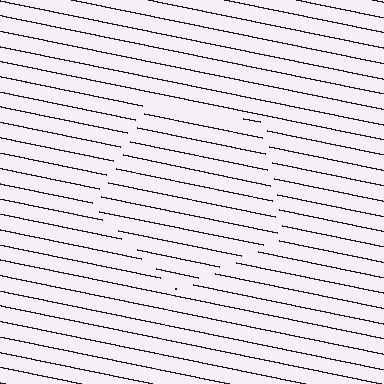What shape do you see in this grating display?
An illusory pentagon. The interior of the shape contains the same grating, shifted by half a period — the contour is defined by the phase discontinuity where line-ends from the inner and outer gratings abut.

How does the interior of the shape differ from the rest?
The interior of the shape contains the same grating, shifted by half a period — the contour is defined by the phase discontinuity where line-ends from the inner and outer gratings abut.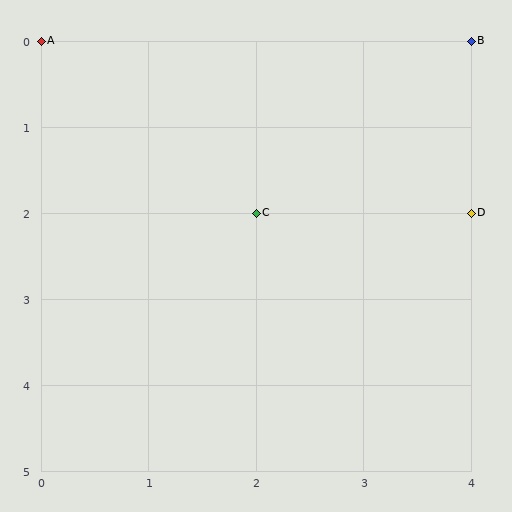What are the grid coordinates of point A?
Point A is at grid coordinates (0, 0).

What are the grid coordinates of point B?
Point B is at grid coordinates (4, 0).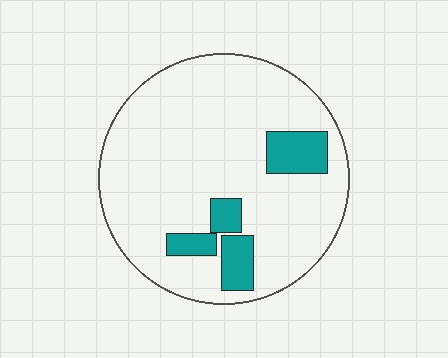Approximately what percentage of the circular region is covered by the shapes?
Approximately 15%.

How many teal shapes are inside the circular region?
4.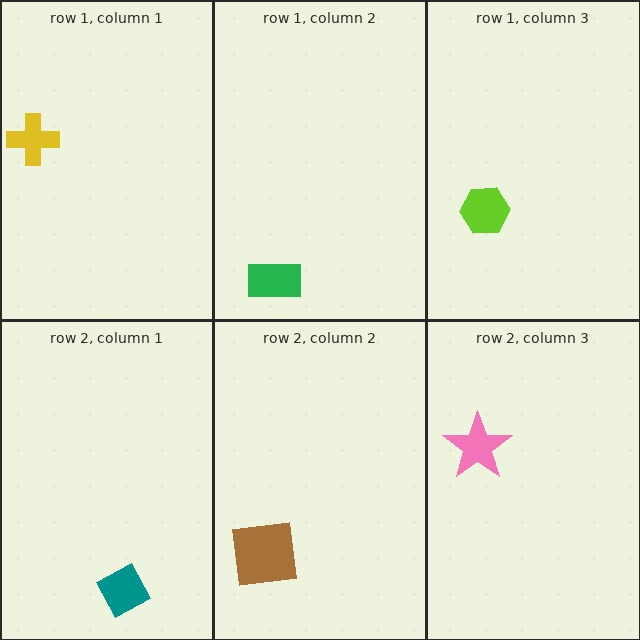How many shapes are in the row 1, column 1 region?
1.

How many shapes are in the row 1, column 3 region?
1.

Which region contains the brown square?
The row 2, column 2 region.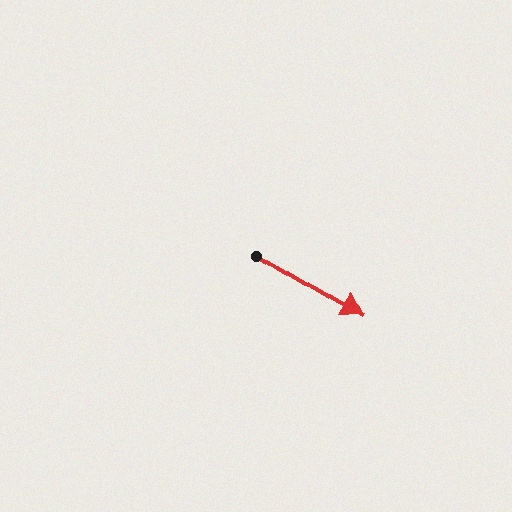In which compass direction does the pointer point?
Southeast.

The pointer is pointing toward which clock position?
Roughly 4 o'clock.